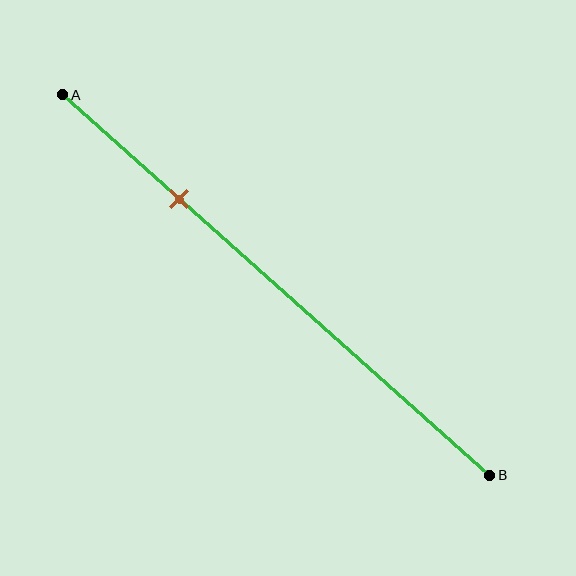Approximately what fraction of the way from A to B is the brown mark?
The brown mark is approximately 25% of the way from A to B.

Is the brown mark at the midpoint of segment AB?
No, the mark is at about 25% from A, not at the 50% midpoint.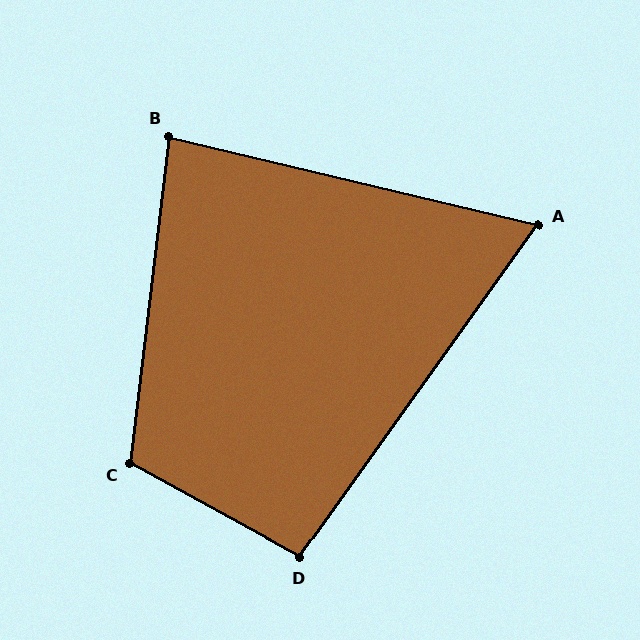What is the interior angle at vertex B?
Approximately 83 degrees (acute).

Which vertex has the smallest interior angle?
A, at approximately 68 degrees.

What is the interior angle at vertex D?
Approximately 97 degrees (obtuse).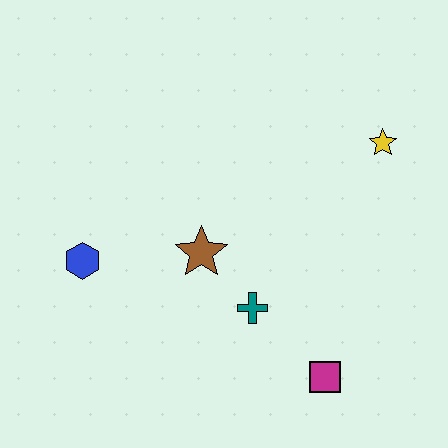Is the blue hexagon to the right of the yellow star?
No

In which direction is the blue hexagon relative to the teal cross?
The blue hexagon is to the left of the teal cross.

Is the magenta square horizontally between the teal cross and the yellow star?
Yes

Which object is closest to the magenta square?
The teal cross is closest to the magenta square.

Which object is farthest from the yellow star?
The blue hexagon is farthest from the yellow star.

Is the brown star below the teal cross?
No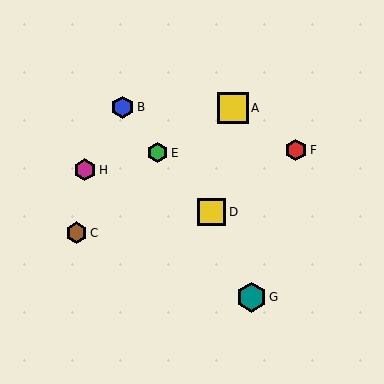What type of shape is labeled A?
Shape A is a yellow square.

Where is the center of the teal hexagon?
The center of the teal hexagon is at (251, 297).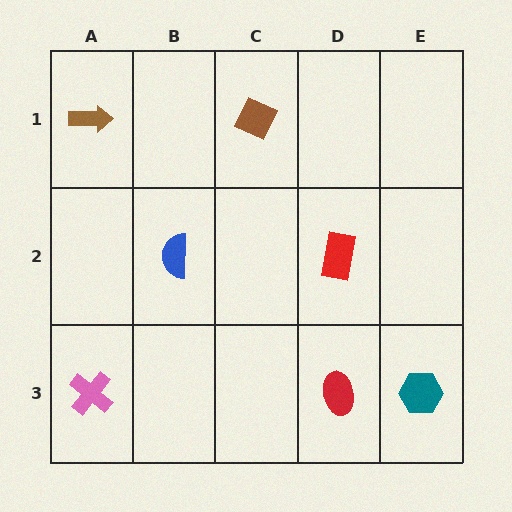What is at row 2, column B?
A blue semicircle.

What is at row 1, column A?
A brown arrow.